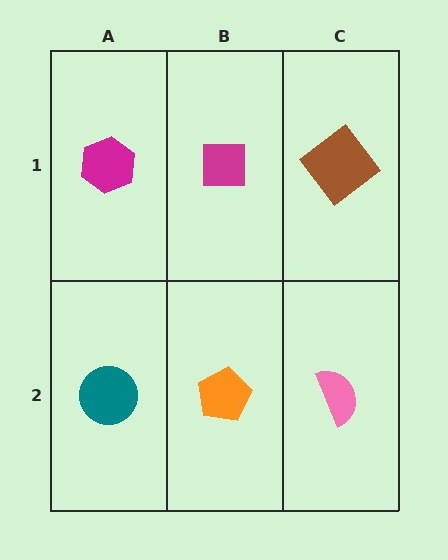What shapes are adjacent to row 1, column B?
An orange pentagon (row 2, column B), a magenta hexagon (row 1, column A), a brown diamond (row 1, column C).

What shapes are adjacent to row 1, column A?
A teal circle (row 2, column A), a magenta square (row 1, column B).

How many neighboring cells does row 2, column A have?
2.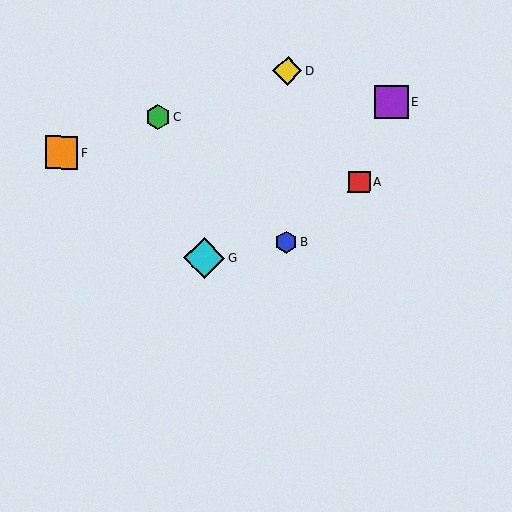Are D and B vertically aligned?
Yes, both are at x≈288.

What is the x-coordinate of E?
Object E is at x≈392.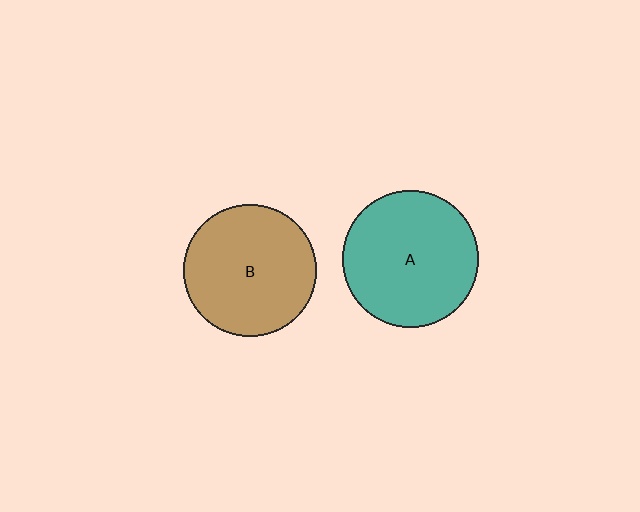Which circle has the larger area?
Circle A (teal).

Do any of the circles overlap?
No, none of the circles overlap.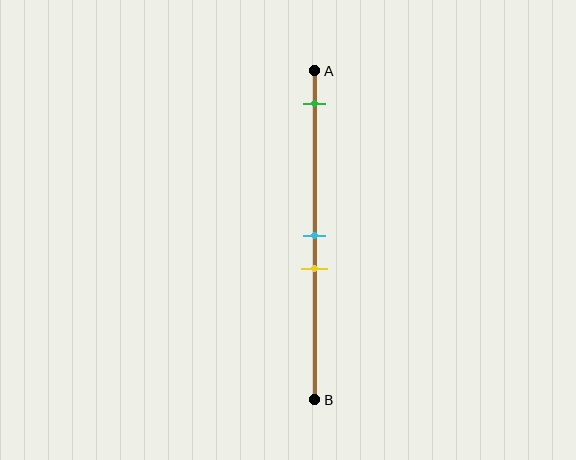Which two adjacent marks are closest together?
The cyan and yellow marks are the closest adjacent pair.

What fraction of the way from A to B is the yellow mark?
The yellow mark is approximately 60% (0.6) of the way from A to B.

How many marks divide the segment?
There are 3 marks dividing the segment.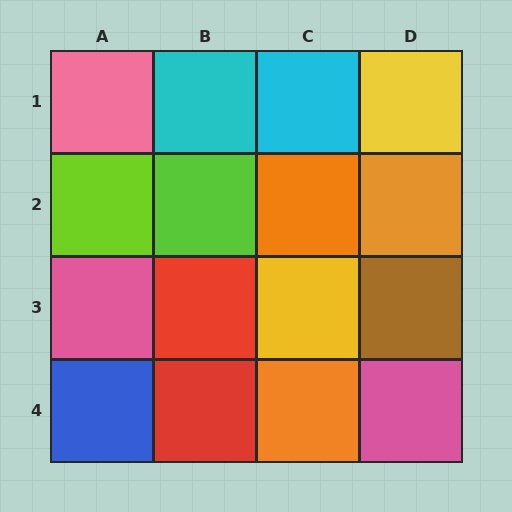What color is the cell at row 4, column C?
Orange.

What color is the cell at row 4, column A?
Blue.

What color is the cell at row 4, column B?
Red.